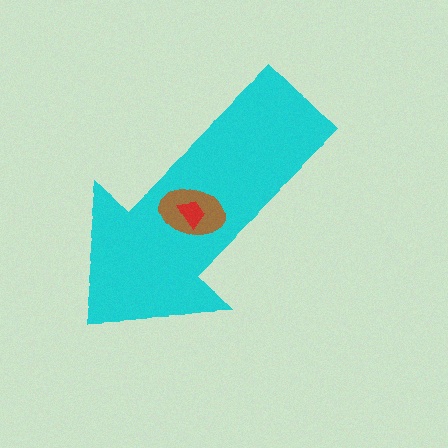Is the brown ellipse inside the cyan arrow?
Yes.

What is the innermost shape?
The red trapezoid.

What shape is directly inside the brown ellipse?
The red trapezoid.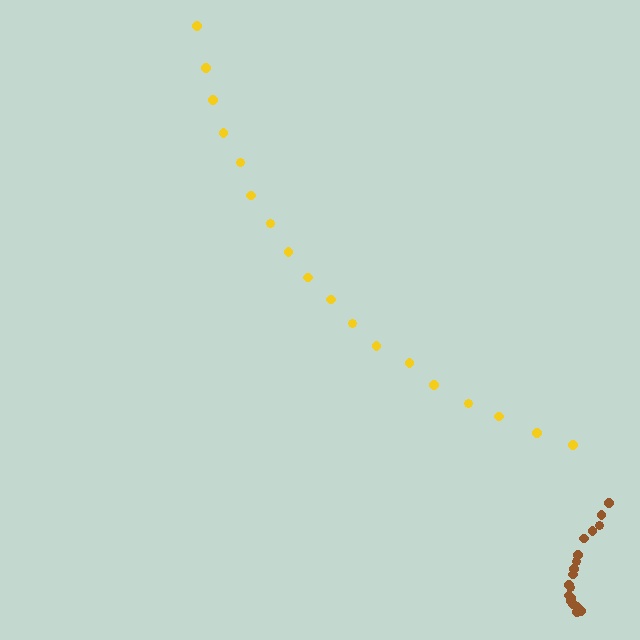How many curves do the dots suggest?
There are 2 distinct paths.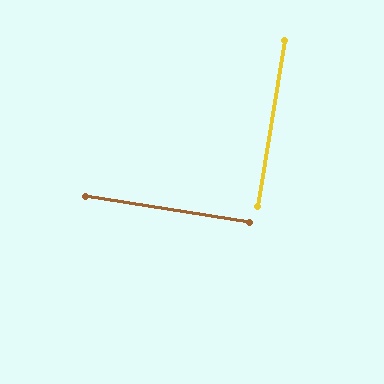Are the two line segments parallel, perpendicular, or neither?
Perpendicular — they meet at approximately 89°.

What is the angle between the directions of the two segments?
Approximately 89 degrees.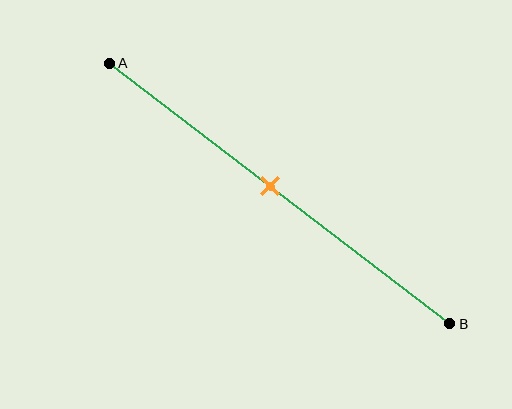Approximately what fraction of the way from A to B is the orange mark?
The orange mark is approximately 45% of the way from A to B.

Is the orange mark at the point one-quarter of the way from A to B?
No, the mark is at about 45% from A, not at the 25% one-quarter point.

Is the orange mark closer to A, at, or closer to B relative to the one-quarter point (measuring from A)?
The orange mark is closer to point B than the one-quarter point of segment AB.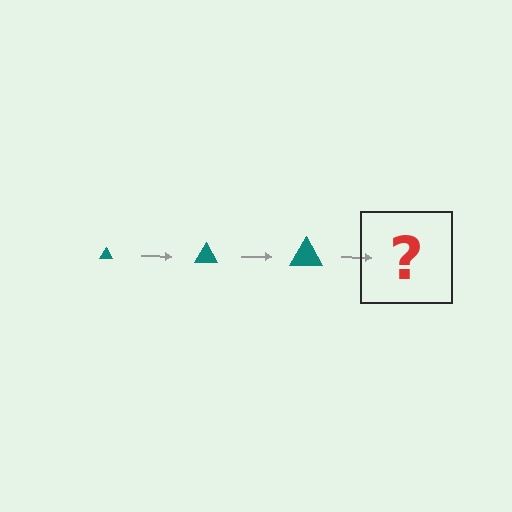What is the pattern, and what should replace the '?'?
The pattern is that the triangle gets progressively larger each step. The '?' should be a teal triangle, larger than the previous one.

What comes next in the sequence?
The next element should be a teal triangle, larger than the previous one.